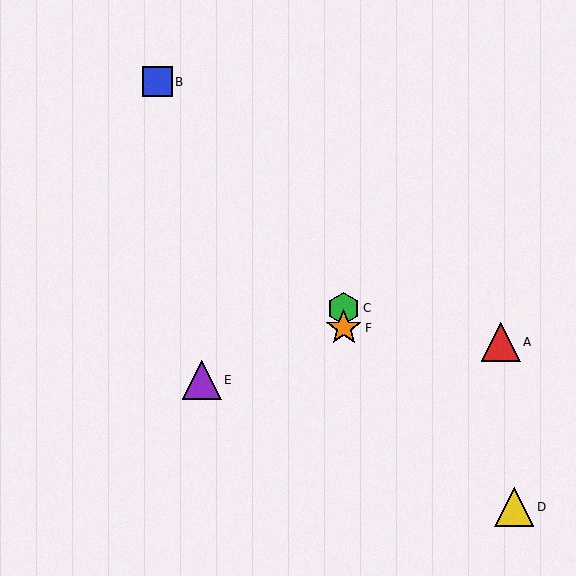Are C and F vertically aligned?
Yes, both are at x≈344.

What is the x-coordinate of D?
Object D is at x≈514.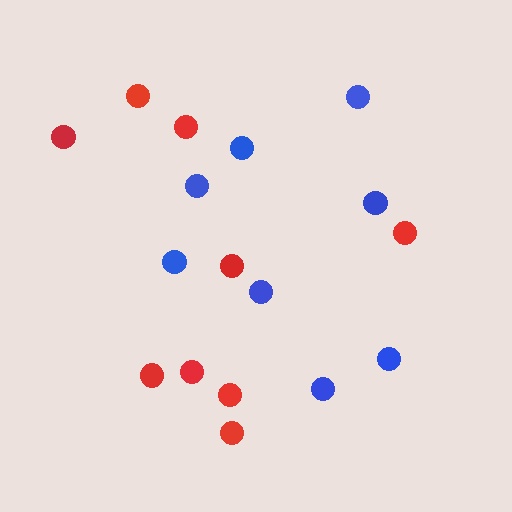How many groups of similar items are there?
There are 2 groups: one group of red circles (9) and one group of blue circles (8).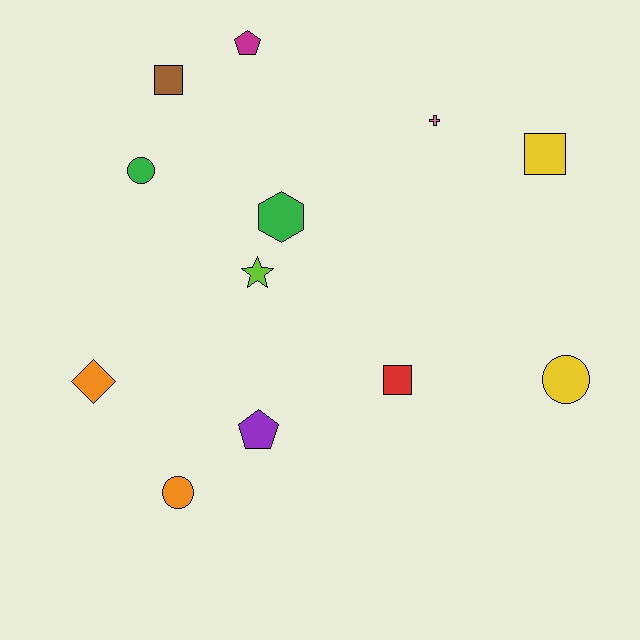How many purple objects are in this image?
There is 1 purple object.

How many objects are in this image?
There are 12 objects.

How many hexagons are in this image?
There is 1 hexagon.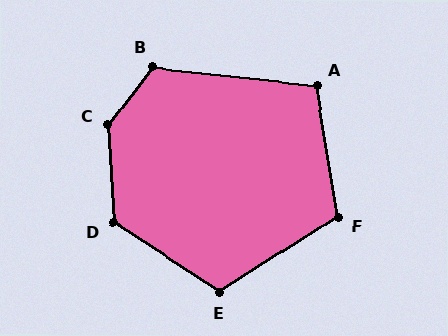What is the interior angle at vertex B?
Approximately 121 degrees (obtuse).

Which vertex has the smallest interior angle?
A, at approximately 106 degrees.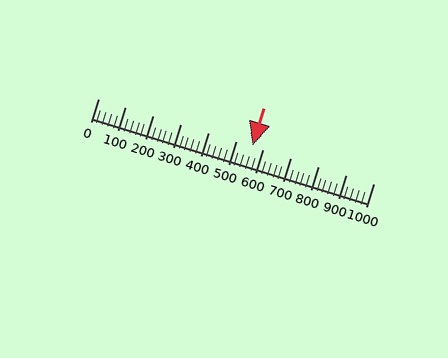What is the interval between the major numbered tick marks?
The major tick marks are spaced 100 units apart.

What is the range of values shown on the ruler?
The ruler shows values from 0 to 1000.